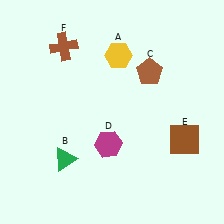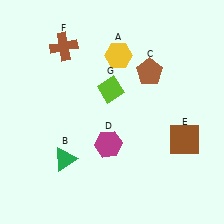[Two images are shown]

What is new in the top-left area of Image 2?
A lime diamond (G) was added in the top-left area of Image 2.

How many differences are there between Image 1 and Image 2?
There is 1 difference between the two images.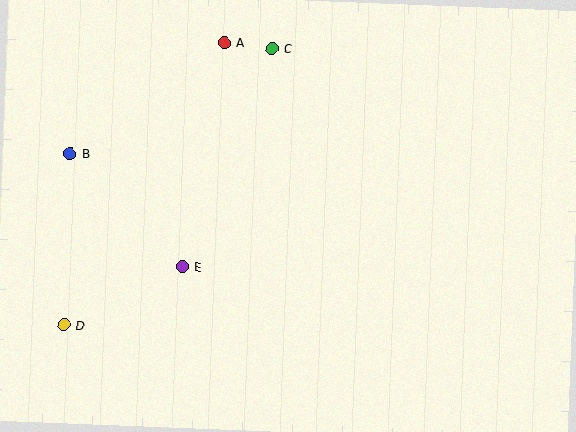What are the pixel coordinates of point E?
Point E is at (182, 267).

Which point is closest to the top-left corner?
Point B is closest to the top-left corner.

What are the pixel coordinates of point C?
Point C is at (272, 49).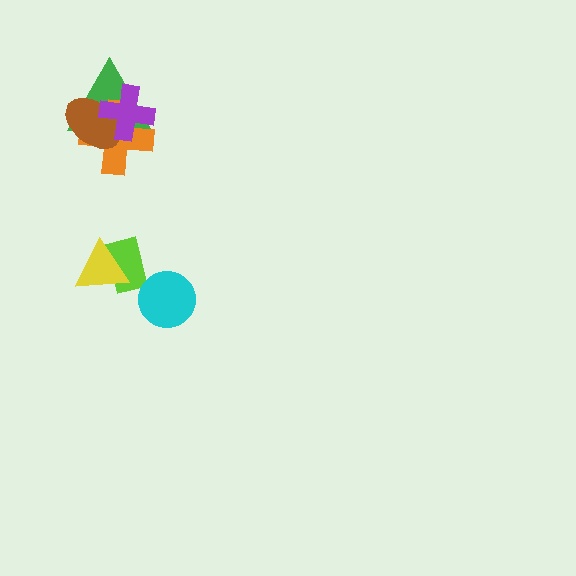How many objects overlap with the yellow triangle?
1 object overlaps with the yellow triangle.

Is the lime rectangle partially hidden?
Yes, it is partially covered by another shape.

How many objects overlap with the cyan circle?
0 objects overlap with the cyan circle.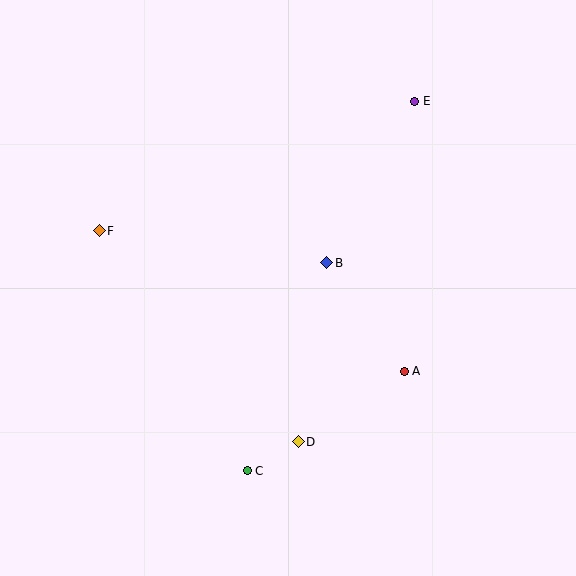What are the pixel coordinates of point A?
Point A is at (404, 371).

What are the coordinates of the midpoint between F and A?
The midpoint between F and A is at (252, 301).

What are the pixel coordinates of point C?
Point C is at (247, 471).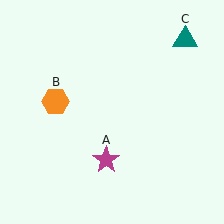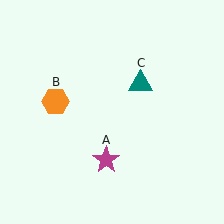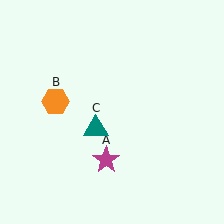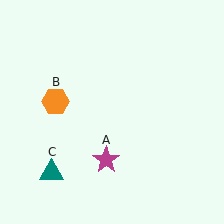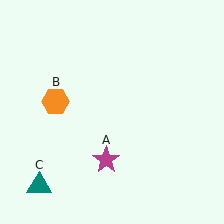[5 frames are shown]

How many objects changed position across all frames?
1 object changed position: teal triangle (object C).